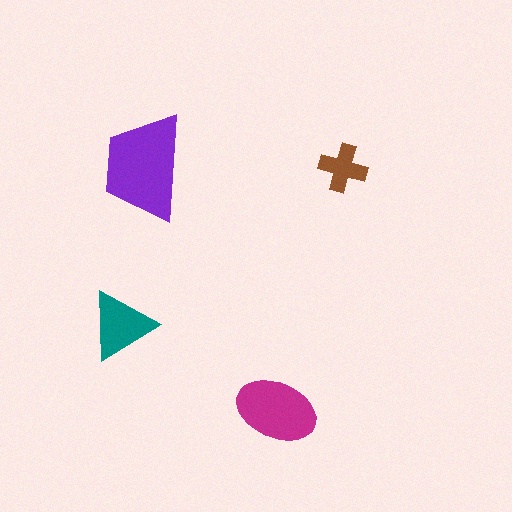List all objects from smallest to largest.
The brown cross, the teal triangle, the magenta ellipse, the purple trapezoid.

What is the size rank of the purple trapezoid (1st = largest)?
1st.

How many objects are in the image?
There are 4 objects in the image.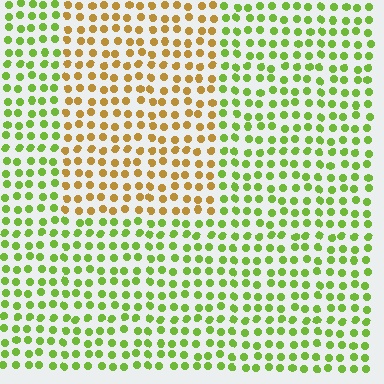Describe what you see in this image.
The image is filled with small lime elements in a uniform arrangement. A rectangle-shaped region is visible where the elements are tinted to a slightly different hue, forming a subtle color boundary.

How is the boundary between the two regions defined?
The boundary is defined purely by a slight shift in hue (about 53 degrees). Spacing, size, and orientation are identical on both sides.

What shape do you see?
I see a rectangle.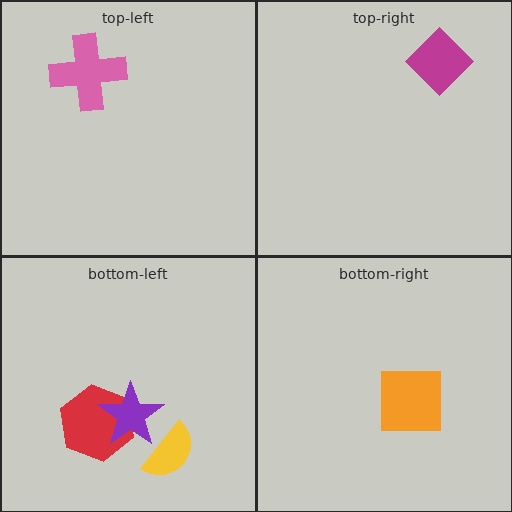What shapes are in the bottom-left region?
The red hexagon, the yellow semicircle, the purple star.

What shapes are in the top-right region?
The magenta diamond.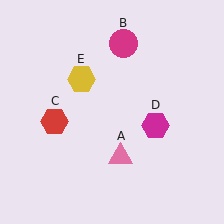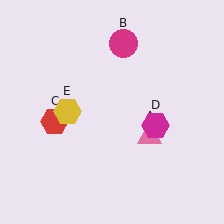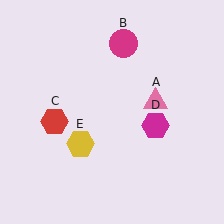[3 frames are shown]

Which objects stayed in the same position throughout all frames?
Magenta circle (object B) and red hexagon (object C) and magenta hexagon (object D) remained stationary.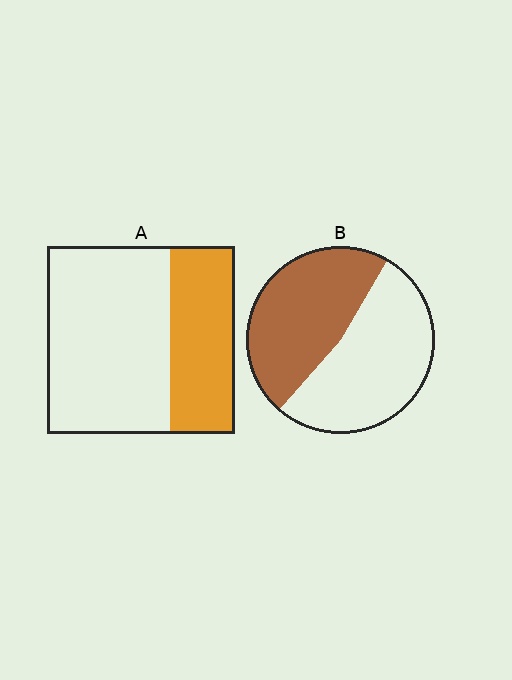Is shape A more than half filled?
No.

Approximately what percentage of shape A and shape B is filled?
A is approximately 35% and B is approximately 45%.